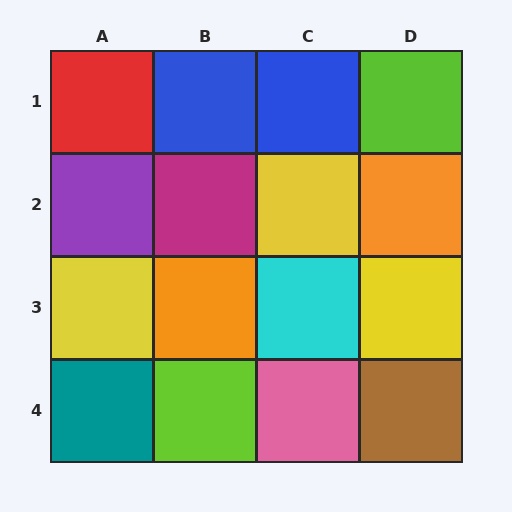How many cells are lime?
2 cells are lime.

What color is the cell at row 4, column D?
Brown.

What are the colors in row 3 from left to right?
Yellow, orange, cyan, yellow.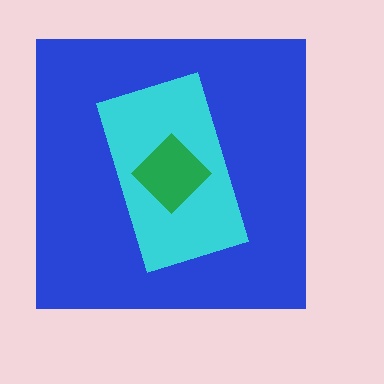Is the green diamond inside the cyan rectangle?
Yes.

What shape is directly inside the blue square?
The cyan rectangle.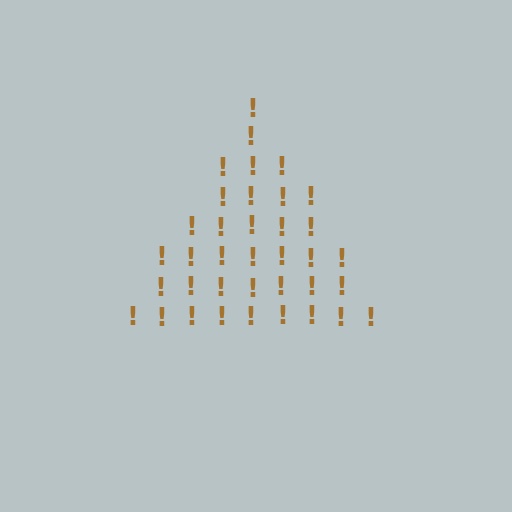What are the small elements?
The small elements are exclamation marks.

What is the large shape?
The large shape is a triangle.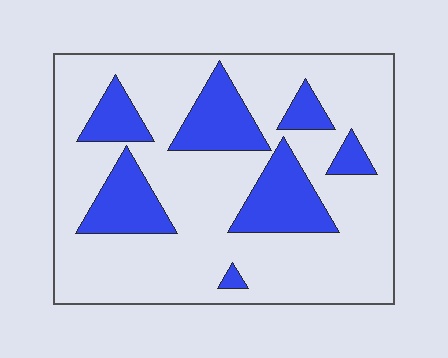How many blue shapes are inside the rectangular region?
7.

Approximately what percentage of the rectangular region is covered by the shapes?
Approximately 25%.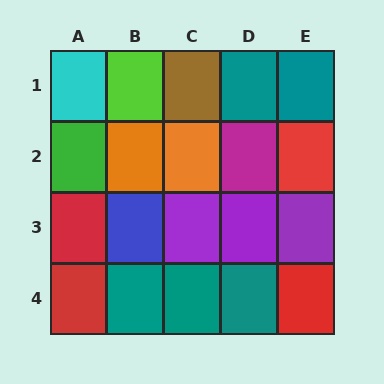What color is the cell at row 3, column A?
Red.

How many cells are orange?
2 cells are orange.